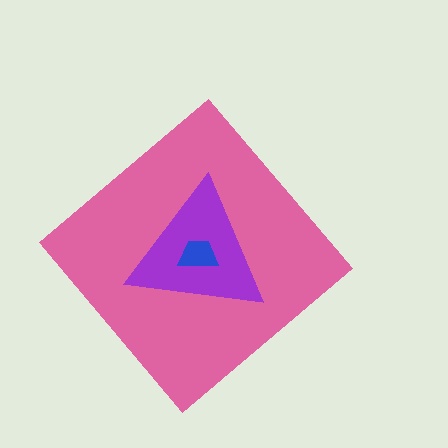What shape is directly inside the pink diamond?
The purple triangle.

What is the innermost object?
The blue trapezoid.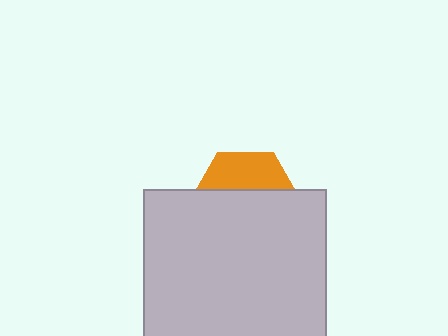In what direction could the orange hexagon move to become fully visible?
The orange hexagon could move up. That would shift it out from behind the light gray square entirely.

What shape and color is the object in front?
The object in front is a light gray square.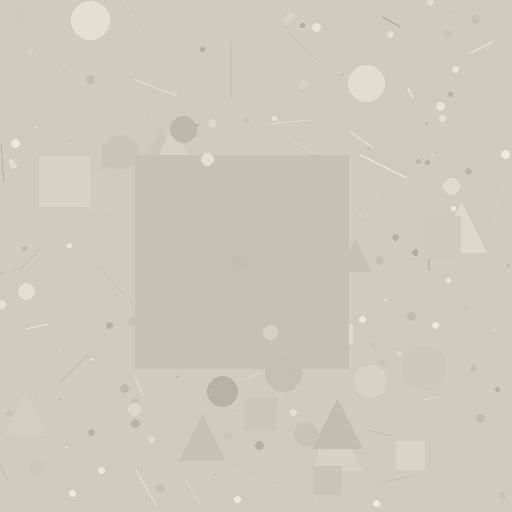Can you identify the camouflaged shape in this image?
The camouflaged shape is a square.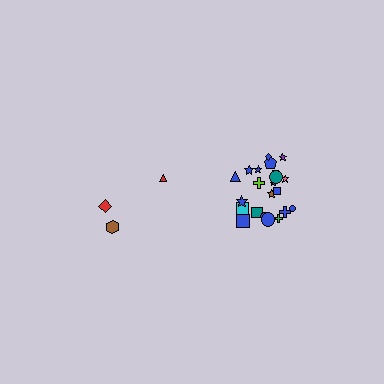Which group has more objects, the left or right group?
The right group.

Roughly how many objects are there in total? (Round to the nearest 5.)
Roughly 25 objects in total.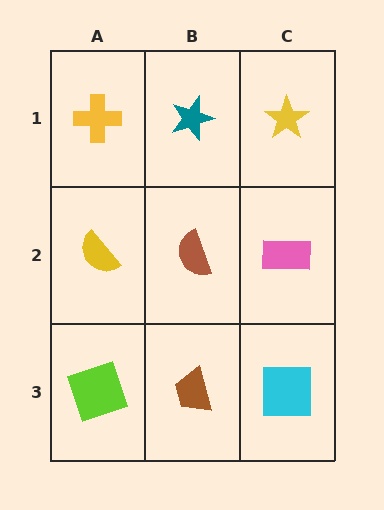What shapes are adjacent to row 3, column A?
A yellow semicircle (row 2, column A), a brown trapezoid (row 3, column B).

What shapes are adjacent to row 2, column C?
A yellow star (row 1, column C), a cyan square (row 3, column C), a brown semicircle (row 2, column B).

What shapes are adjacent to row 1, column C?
A pink rectangle (row 2, column C), a teal star (row 1, column B).